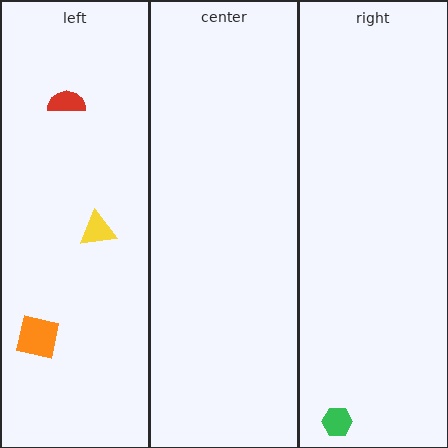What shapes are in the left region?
The red semicircle, the orange square, the yellow triangle.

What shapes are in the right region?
The green hexagon.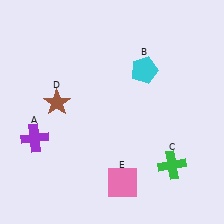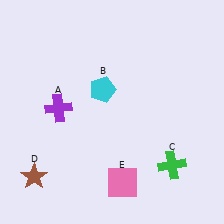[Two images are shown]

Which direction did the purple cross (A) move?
The purple cross (A) moved up.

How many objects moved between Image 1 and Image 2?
3 objects moved between the two images.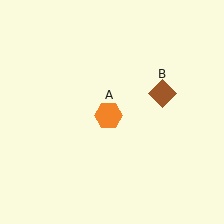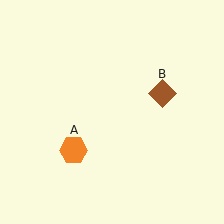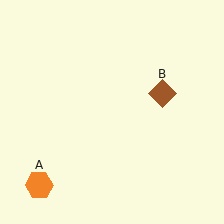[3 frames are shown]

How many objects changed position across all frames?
1 object changed position: orange hexagon (object A).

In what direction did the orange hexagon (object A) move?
The orange hexagon (object A) moved down and to the left.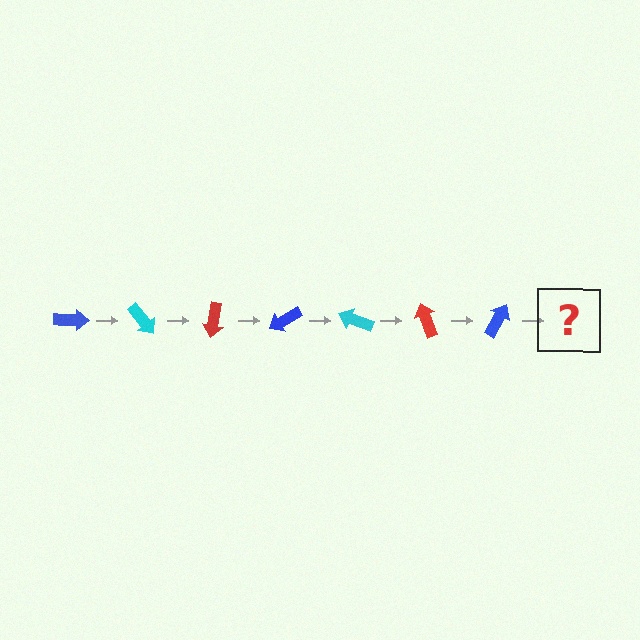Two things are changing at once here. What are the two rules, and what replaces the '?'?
The two rules are that it rotates 50 degrees each step and the color cycles through blue, cyan, and red. The '?' should be a cyan arrow, rotated 350 degrees from the start.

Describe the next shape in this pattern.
It should be a cyan arrow, rotated 350 degrees from the start.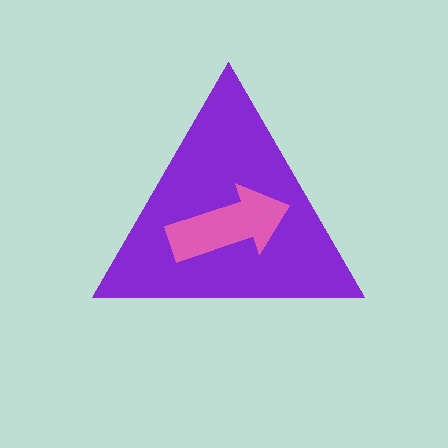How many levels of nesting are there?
2.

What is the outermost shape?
The purple triangle.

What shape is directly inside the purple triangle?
The pink arrow.